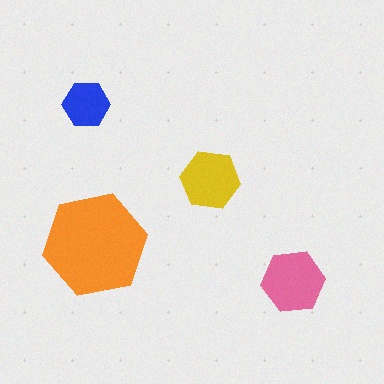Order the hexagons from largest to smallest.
the orange one, the pink one, the yellow one, the blue one.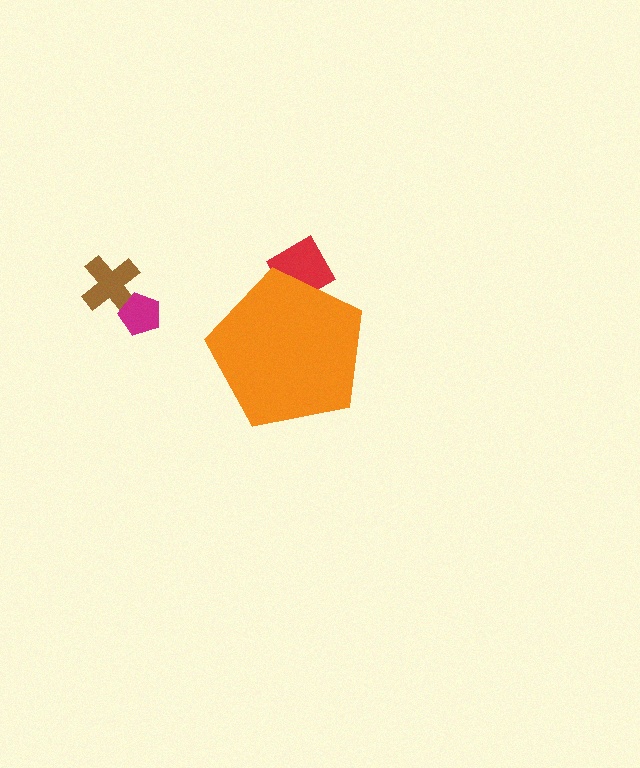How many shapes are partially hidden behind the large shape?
1 shape is partially hidden.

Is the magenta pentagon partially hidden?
No, the magenta pentagon is fully visible.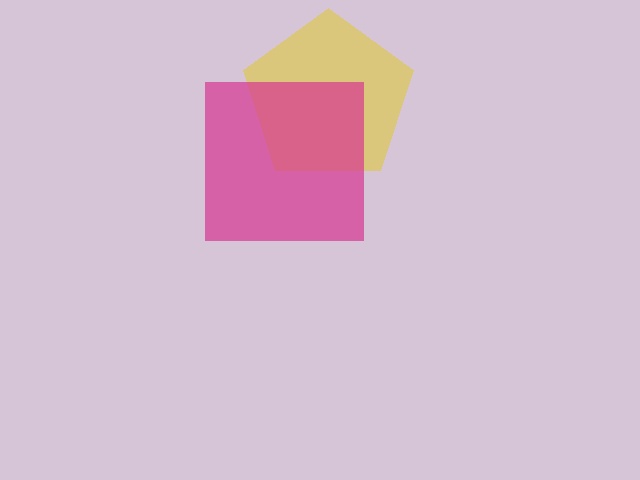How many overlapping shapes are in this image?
There are 2 overlapping shapes in the image.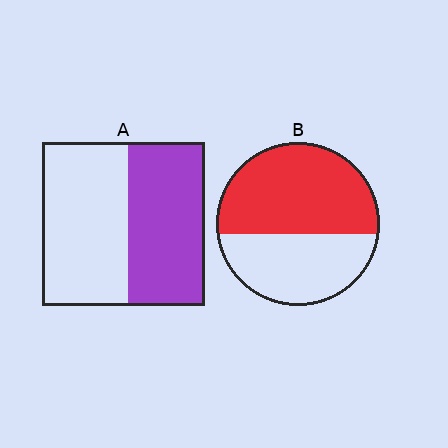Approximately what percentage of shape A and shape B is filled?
A is approximately 45% and B is approximately 60%.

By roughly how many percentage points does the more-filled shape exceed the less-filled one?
By roughly 10 percentage points (B over A).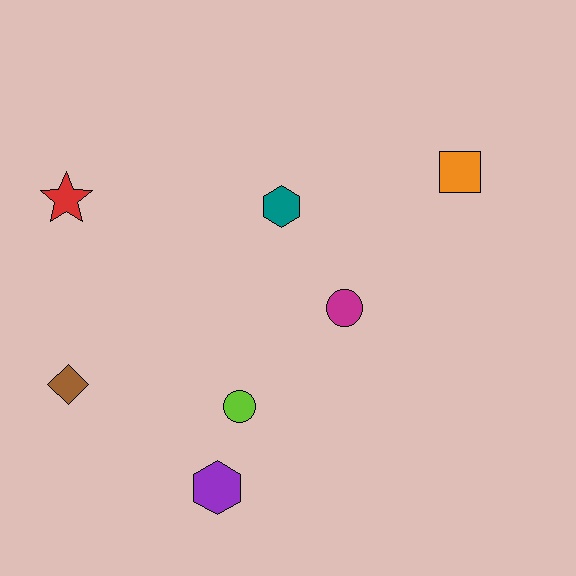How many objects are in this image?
There are 7 objects.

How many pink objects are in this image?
There are no pink objects.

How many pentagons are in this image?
There are no pentagons.